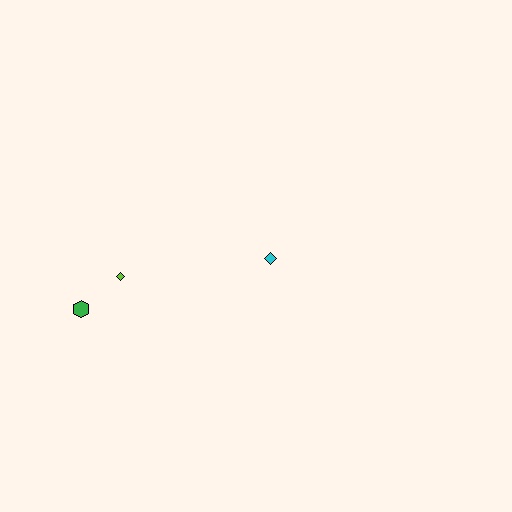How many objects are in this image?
There are 3 objects.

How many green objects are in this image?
There is 1 green object.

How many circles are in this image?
There are no circles.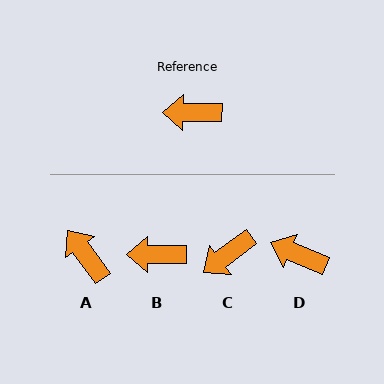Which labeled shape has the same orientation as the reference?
B.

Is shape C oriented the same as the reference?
No, it is off by about 38 degrees.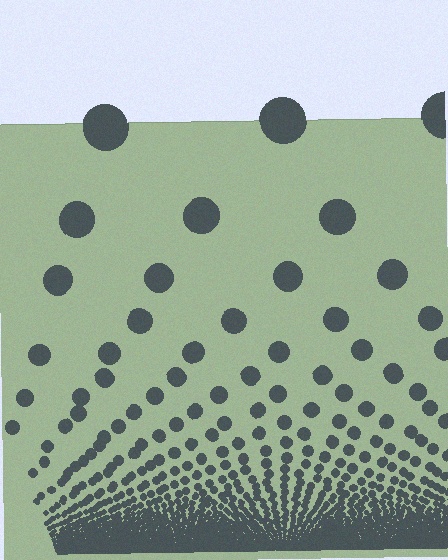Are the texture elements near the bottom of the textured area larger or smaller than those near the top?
Smaller. The gradient is inverted — elements near the bottom are smaller and denser.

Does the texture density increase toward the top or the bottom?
Density increases toward the bottom.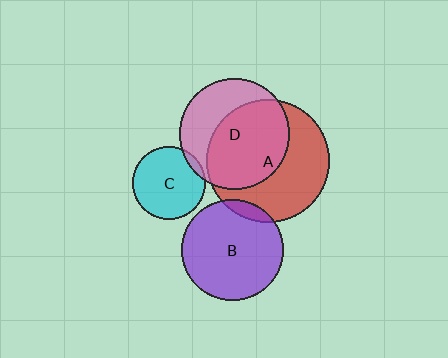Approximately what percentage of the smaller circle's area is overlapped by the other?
Approximately 60%.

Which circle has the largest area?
Circle A (red).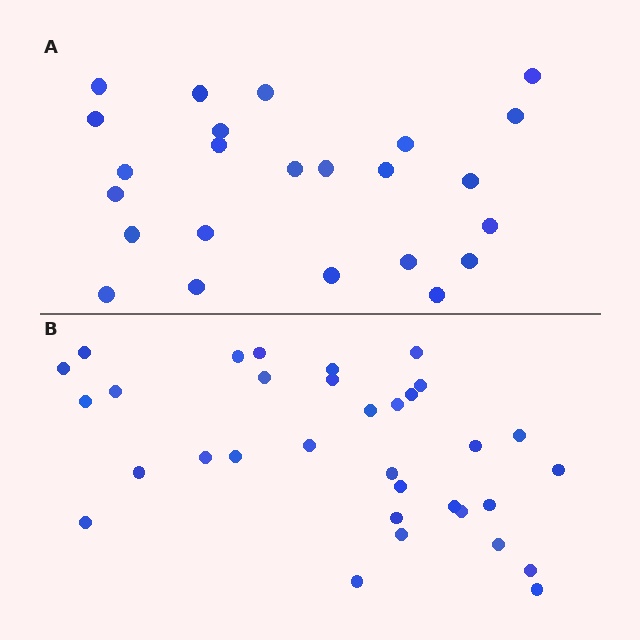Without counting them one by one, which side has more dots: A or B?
Region B (the bottom region) has more dots.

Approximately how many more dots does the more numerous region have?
Region B has roughly 8 or so more dots than region A.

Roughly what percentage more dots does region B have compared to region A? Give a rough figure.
About 40% more.